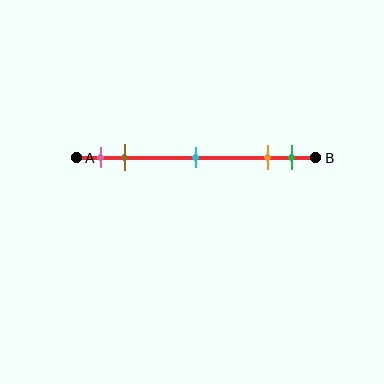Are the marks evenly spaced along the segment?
No, the marks are not evenly spaced.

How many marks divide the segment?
There are 5 marks dividing the segment.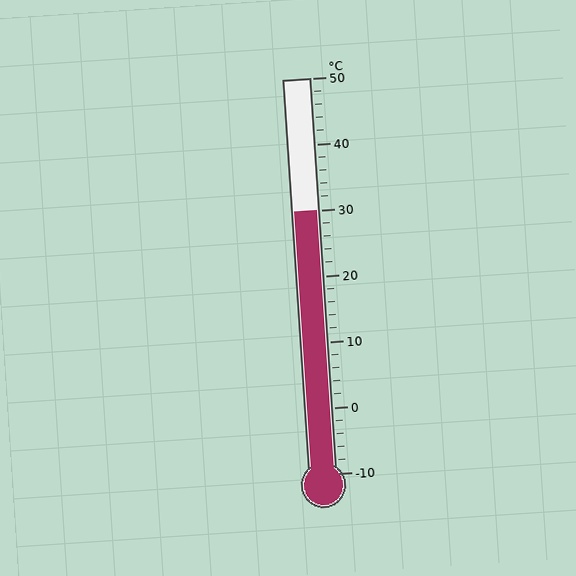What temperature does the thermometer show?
The thermometer shows approximately 30°C.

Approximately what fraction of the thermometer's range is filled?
The thermometer is filled to approximately 65% of its range.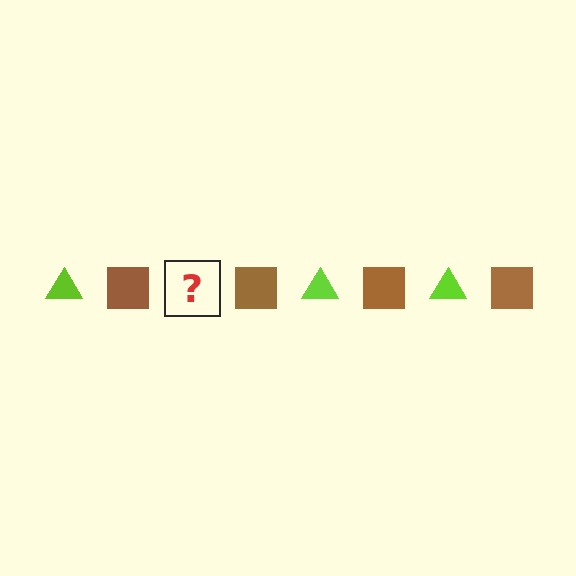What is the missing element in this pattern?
The missing element is a lime triangle.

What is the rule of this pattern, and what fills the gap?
The rule is that the pattern alternates between lime triangle and brown square. The gap should be filled with a lime triangle.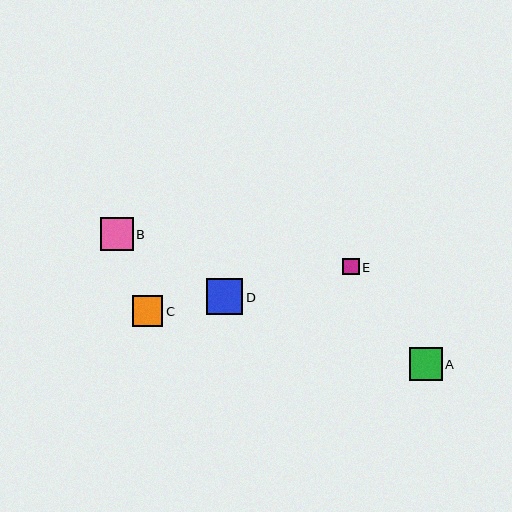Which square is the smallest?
Square E is the smallest with a size of approximately 16 pixels.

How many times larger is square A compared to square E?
Square A is approximately 2.0 times the size of square E.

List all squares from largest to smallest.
From largest to smallest: D, B, A, C, E.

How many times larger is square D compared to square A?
Square D is approximately 1.1 times the size of square A.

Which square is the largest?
Square D is the largest with a size of approximately 36 pixels.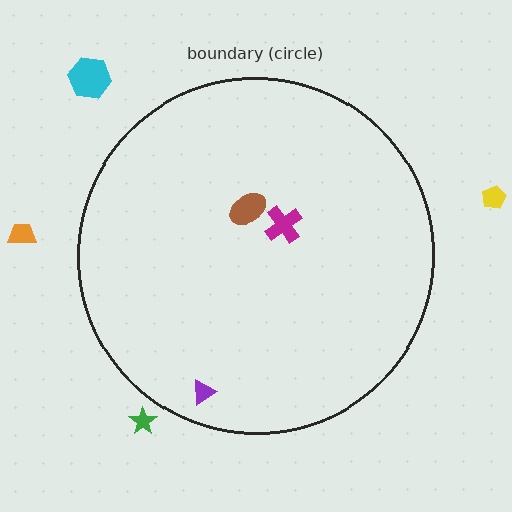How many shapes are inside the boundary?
3 inside, 4 outside.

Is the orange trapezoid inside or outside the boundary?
Outside.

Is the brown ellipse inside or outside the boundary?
Inside.